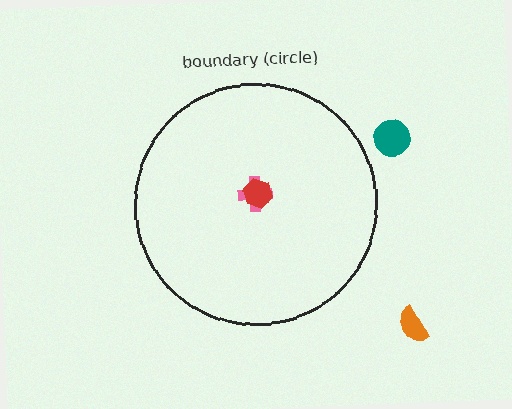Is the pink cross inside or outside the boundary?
Inside.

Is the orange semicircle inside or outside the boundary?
Outside.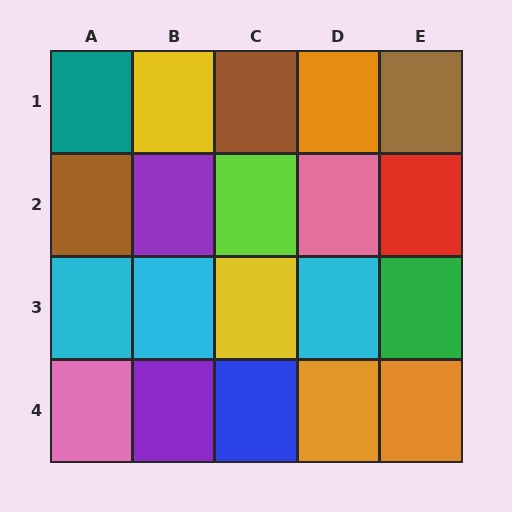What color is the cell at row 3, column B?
Cyan.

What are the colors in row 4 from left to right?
Pink, purple, blue, orange, orange.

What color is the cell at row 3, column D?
Cyan.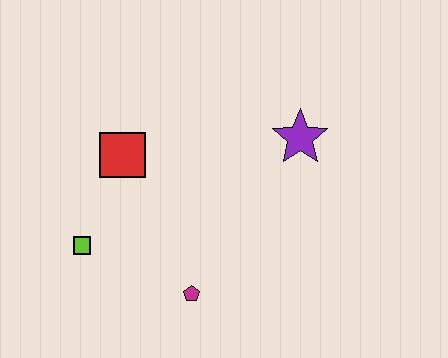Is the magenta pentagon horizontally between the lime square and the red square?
No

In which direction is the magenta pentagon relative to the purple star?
The magenta pentagon is below the purple star.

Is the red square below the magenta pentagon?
No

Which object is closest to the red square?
The lime square is closest to the red square.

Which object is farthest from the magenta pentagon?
The purple star is farthest from the magenta pentagon.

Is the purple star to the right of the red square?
Yes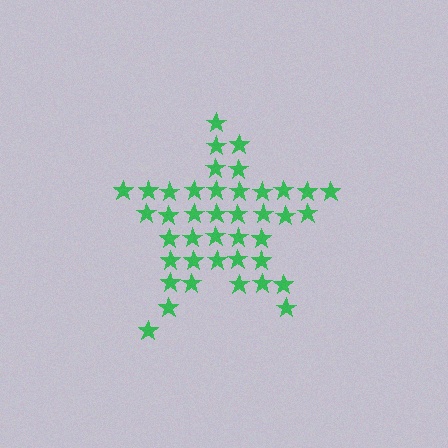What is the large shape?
The large shape is a star.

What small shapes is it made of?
It is made of small stars.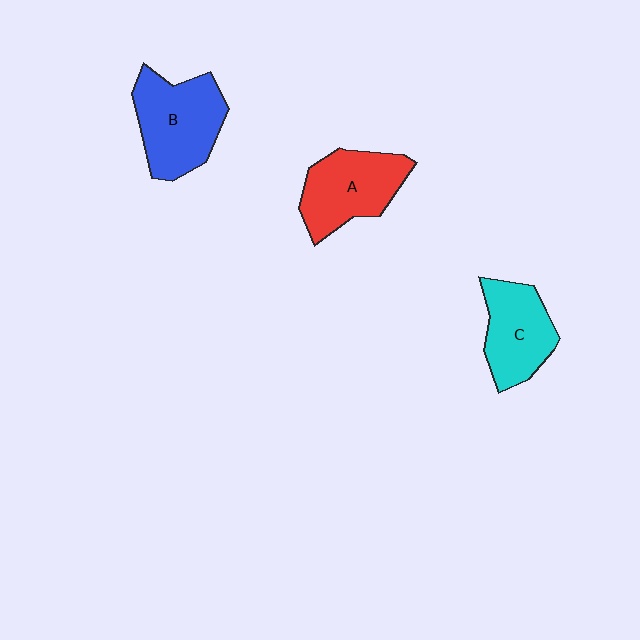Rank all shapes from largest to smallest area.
From largest to smallest: B (blue), A (red), C (cyan).